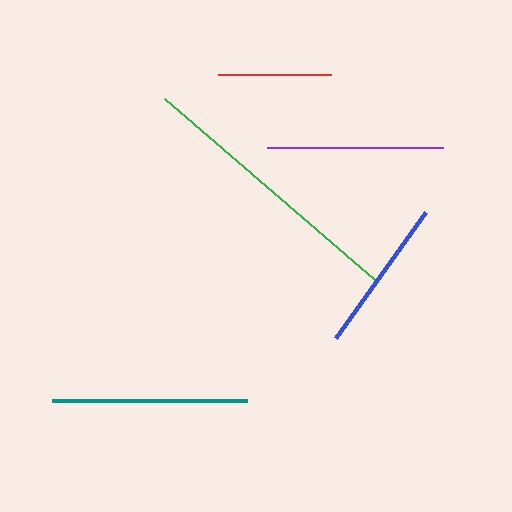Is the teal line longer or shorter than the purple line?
The teal line is longer than the purple line.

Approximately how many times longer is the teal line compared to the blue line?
The teal line is approximately 1.3 times the length of the blue line.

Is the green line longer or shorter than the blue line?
The green line is longer than the blue line.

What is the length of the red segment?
The red segment is approximately 113 pixels long.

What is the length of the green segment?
The green segment is approximately 277 pixels long.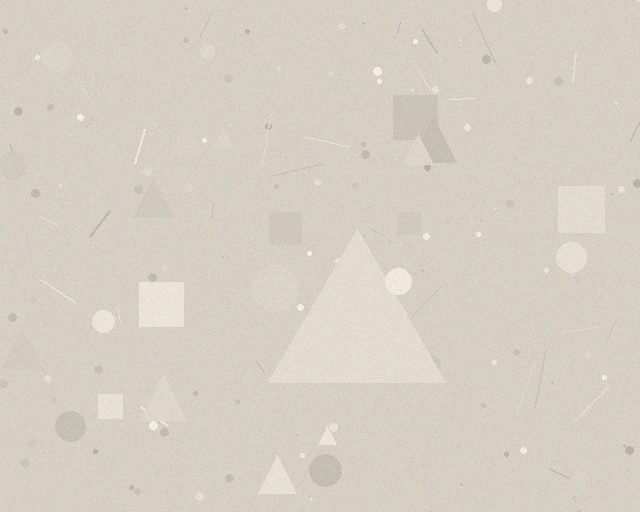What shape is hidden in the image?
A triangle is hidden in the image.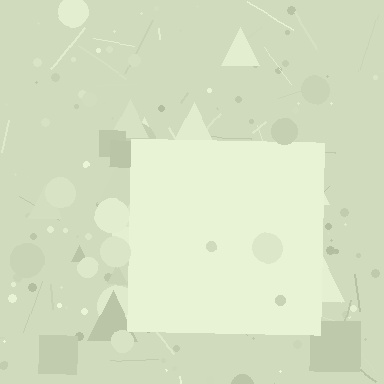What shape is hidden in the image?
A square is hidden in the image.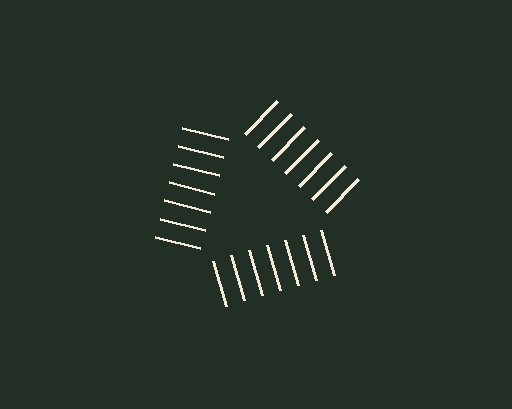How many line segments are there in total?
21 — 7 along each of the 3 edges.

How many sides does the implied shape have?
3 sides — the line-ends trace a triangle.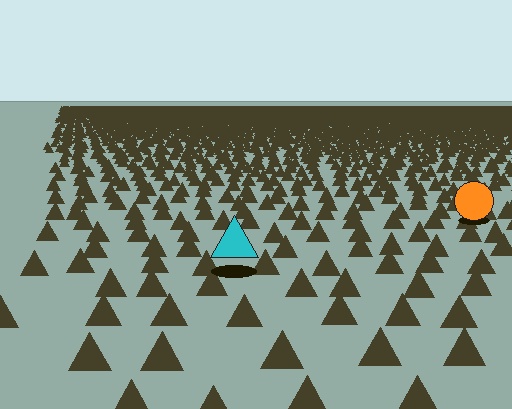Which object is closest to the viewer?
The cyan triangle is closest. The texture marks near it are larger and more spread out.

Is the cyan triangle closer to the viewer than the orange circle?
Yes. The cyan triangle is closer — you can tell from the texture gradient: the ground texture is coarser near it.